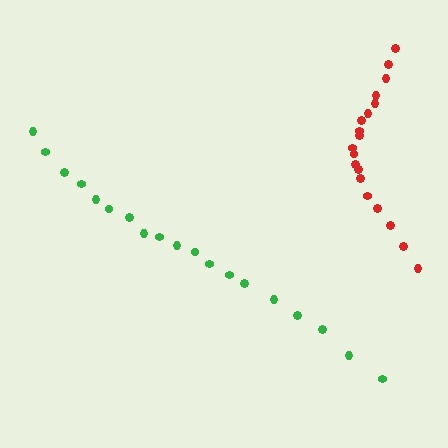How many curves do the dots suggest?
There are 2 distinct paths.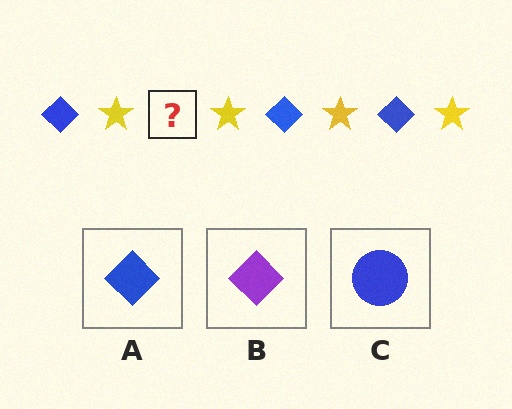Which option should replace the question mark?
Option A.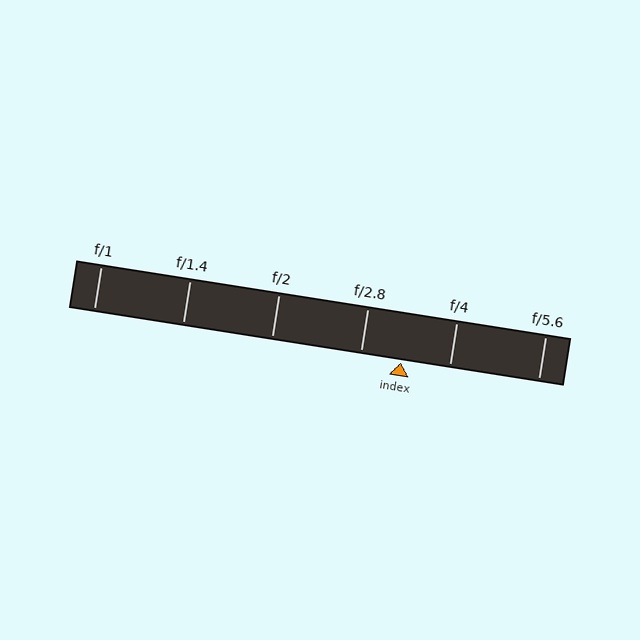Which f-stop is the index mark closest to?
The index mark is closest to f/2.8.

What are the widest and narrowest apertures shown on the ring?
The widest aperture shown is f/1 and the narrowest is f/5.6.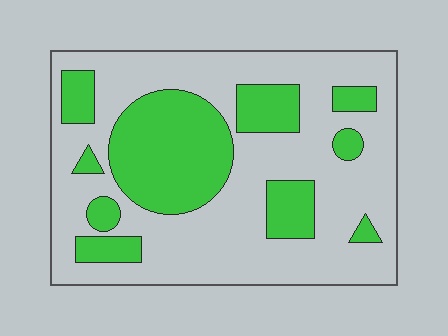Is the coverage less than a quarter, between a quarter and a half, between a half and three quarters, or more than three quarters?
Between a quarter and a half.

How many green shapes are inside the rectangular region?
10.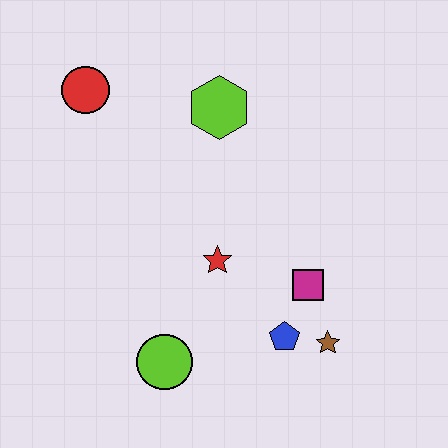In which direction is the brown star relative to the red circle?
The brown star is below the red circle.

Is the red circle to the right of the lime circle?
No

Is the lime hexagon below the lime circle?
No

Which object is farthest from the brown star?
The red circle is farthest from the brown star.